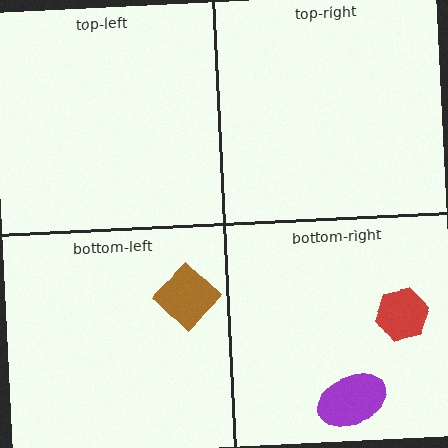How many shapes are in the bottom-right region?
2.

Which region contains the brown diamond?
The bottom-left region.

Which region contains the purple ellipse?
The bottom-right region.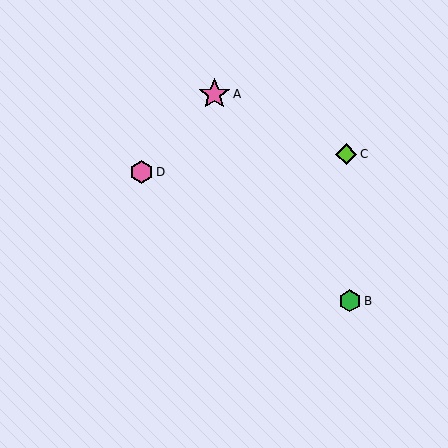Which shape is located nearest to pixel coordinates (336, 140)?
The lime diamond (labeled C) at (346, 154) is nearest to that location.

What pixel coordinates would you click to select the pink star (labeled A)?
Click at (214, 94) to select the pink star A.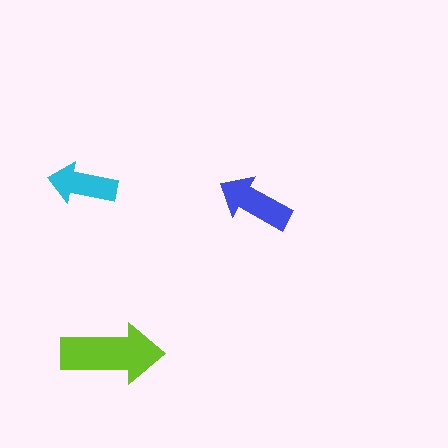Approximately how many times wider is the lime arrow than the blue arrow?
About 1.5 times wider.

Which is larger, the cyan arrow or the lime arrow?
The lime one.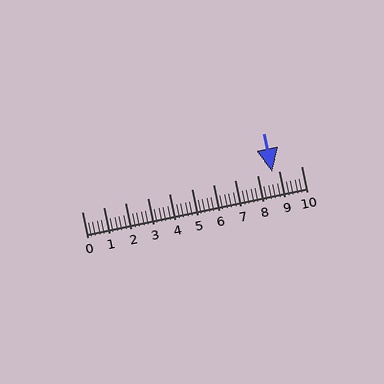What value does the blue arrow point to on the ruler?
The blue arrow points to approximately 8.7.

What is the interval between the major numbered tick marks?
The major tick marks are spaced 1 units apart.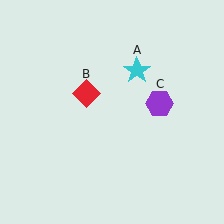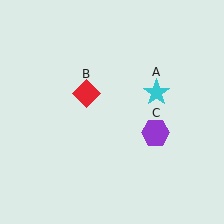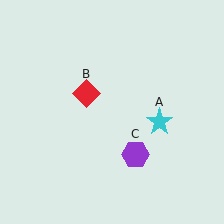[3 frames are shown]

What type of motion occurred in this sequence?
The cyan star (object A), purple hexagon (object C) rotated clockwise around the center of the scene.